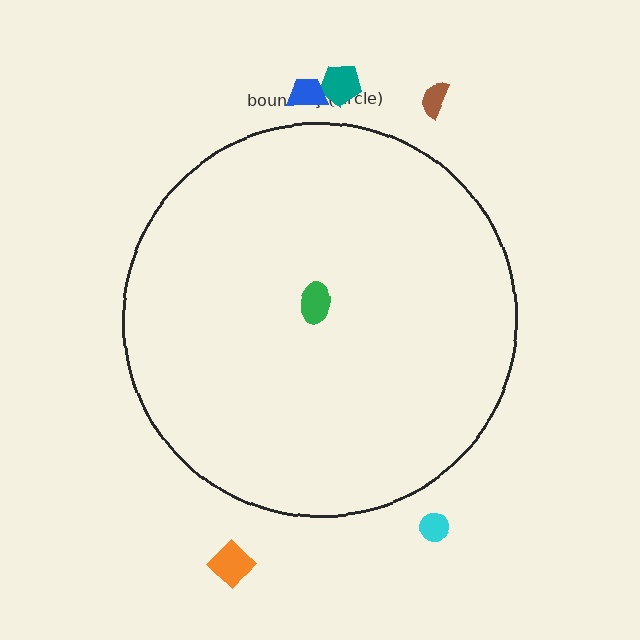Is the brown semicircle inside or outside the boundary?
Outside.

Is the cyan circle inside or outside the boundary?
Outside.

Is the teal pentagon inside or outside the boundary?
Outside.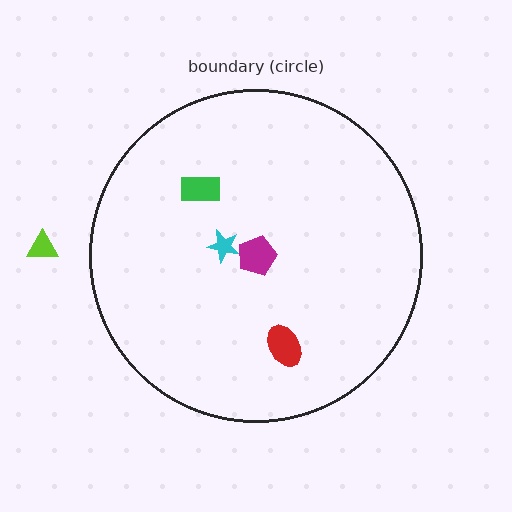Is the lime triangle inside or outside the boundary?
Outside.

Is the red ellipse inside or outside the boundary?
Inside.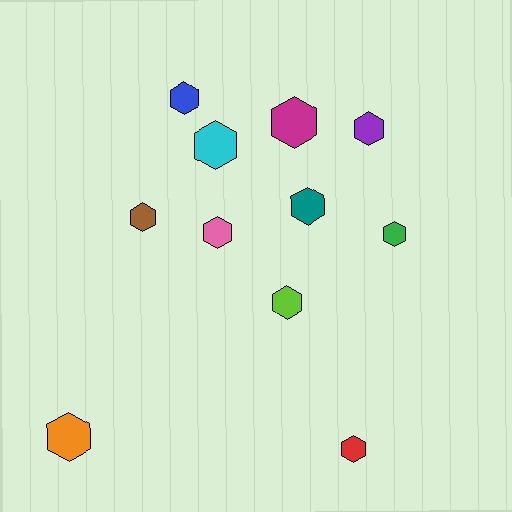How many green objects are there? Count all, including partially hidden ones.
There is 1 green object.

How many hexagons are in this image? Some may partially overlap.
There are 11 hexagons.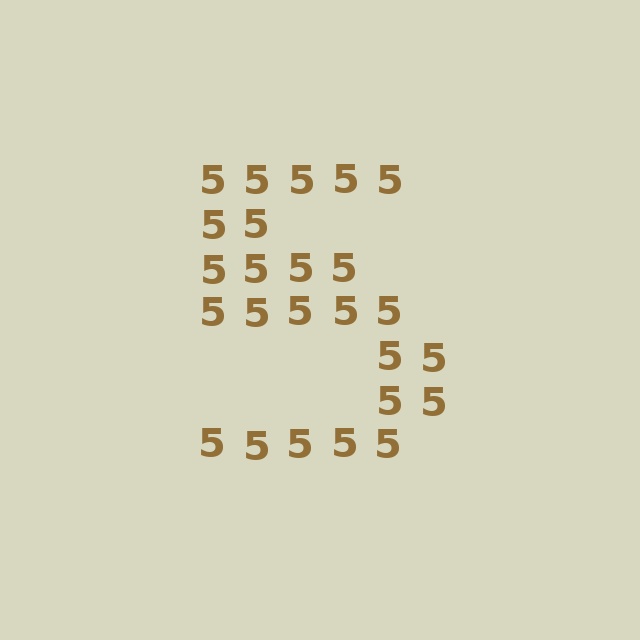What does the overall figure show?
The overall figure shows the digit 5.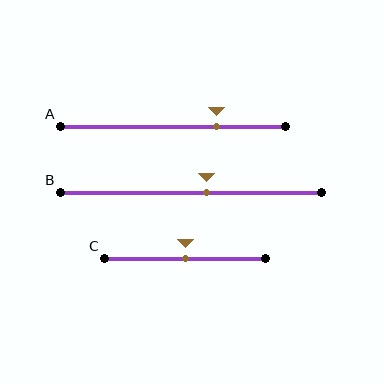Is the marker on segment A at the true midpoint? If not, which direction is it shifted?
No, the marker on segment A is shifted to the right by about 19% of the segment length.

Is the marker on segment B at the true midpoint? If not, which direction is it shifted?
No, the marker on segment B is shifted to the right by about 6% of the segment length.